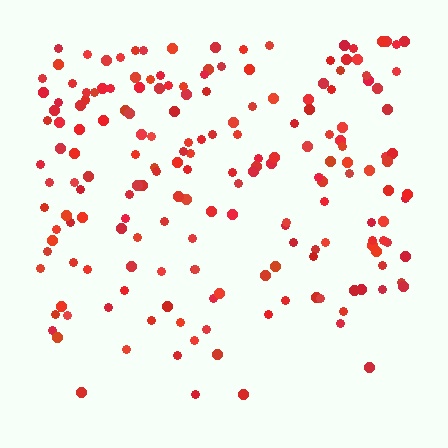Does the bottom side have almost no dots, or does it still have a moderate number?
Still a moderate number, just noticeably fewer than the top.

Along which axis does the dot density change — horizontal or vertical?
Vertical.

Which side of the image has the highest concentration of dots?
The top.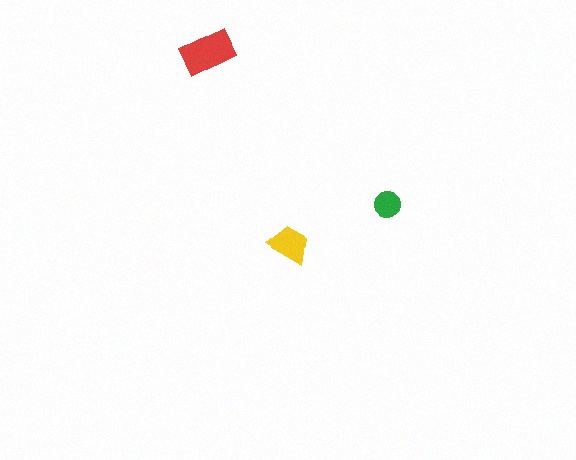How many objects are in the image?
There are 3 objects in the image.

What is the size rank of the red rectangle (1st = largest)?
1st.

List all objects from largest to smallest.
The red rectangle, the yellow trapezoid, the green circle.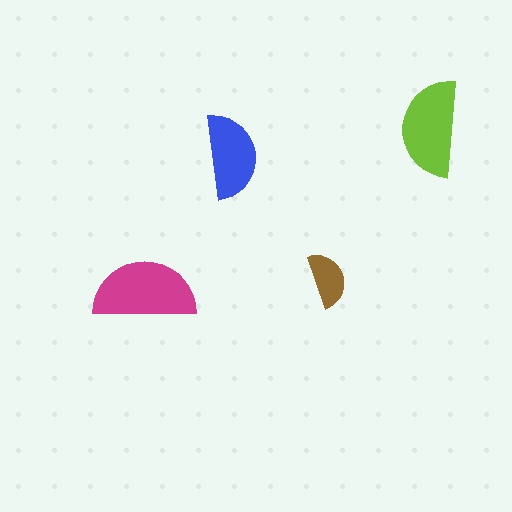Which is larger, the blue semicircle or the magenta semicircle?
The magenta one.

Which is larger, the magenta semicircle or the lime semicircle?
The magenta one.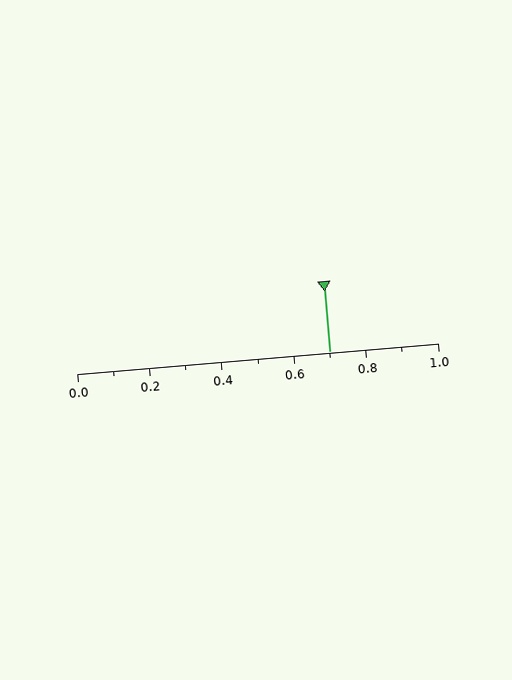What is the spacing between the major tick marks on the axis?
The major ticks are spaced 0.2 apart.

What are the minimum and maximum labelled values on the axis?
The axis runs from 0.0 to 1.0.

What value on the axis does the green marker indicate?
The marker indicates approximately 0.7.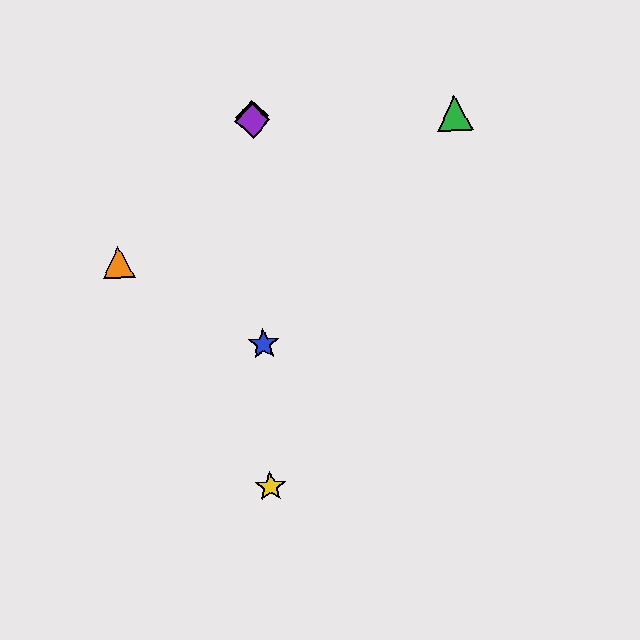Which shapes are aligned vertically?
The red diamond, the blue star, the yellow star, the purple diamond are aligned vertically.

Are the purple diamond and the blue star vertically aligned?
Yes, both are at x≈253.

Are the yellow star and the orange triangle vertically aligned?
No, the yellow star is at x≈270 and the orange triangle is at x≈118.